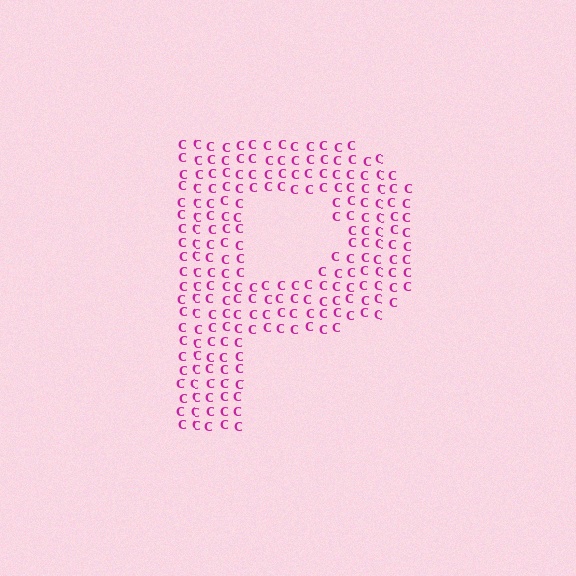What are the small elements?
The small elements are letter C's.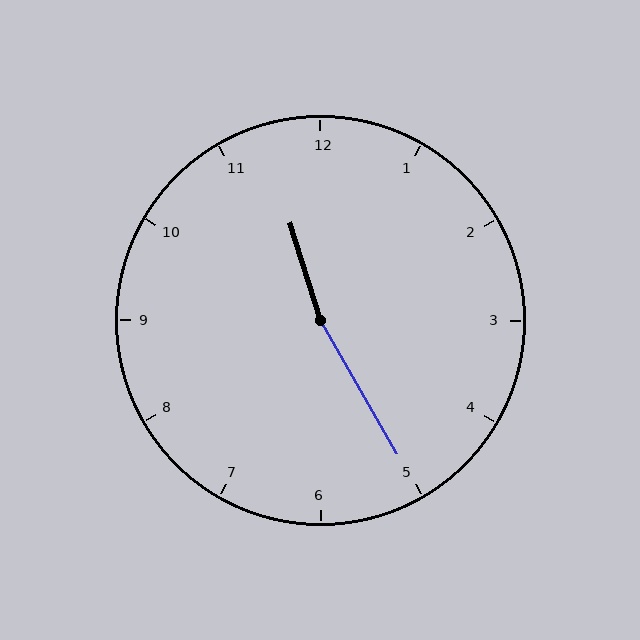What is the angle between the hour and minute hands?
Approximately 168 degrees.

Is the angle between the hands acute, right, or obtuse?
It is obtuse.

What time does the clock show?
11:25.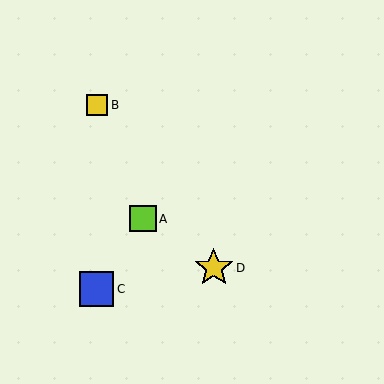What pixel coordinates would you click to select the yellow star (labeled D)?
Click at (214, 268) to select the yellow star D.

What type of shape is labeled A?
Shape A is a lime square.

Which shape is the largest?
The yellow star (labeled D) is the largest.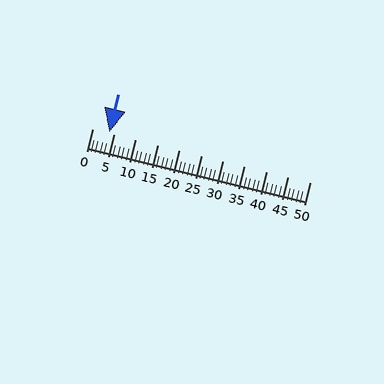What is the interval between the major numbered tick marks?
The major tick marks are spaced 5 units apart.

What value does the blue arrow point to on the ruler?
The blue arrow points to approximately 4.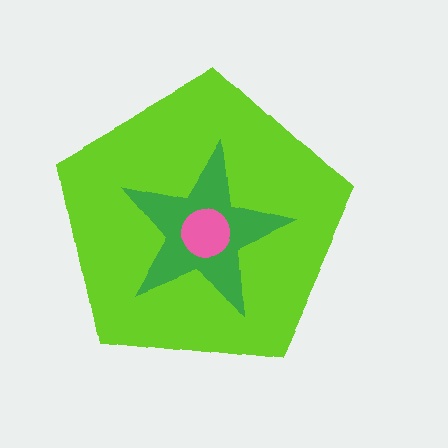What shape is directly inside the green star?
The pink circle.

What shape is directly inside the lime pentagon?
The green star.